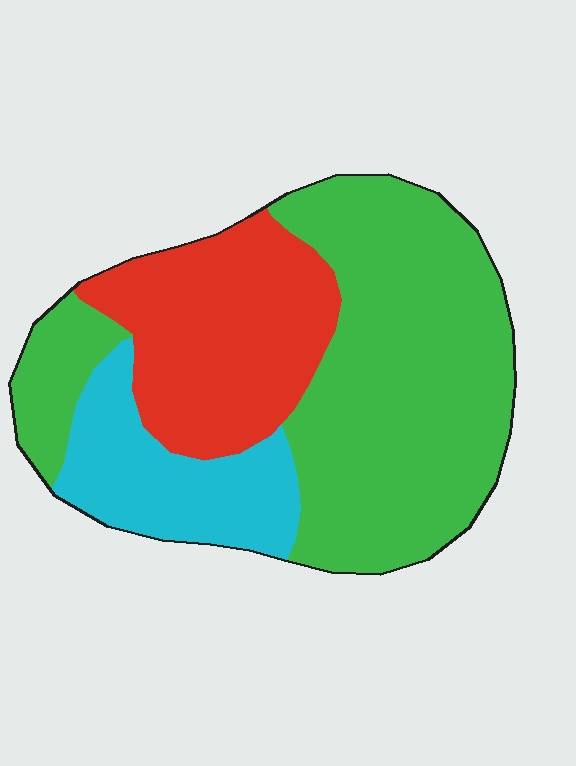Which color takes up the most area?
Green, at roughly 55%.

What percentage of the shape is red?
Red takes up between a sixth and a third of the shape.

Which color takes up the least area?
Cyan, at roughly 20%.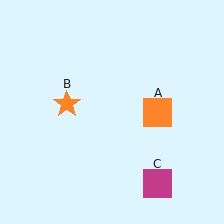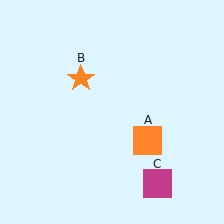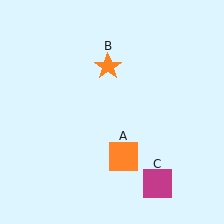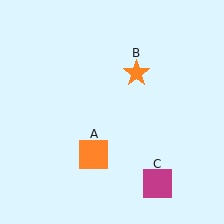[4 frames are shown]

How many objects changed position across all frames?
2 objects changed position: orange square (object A), orange star (object B).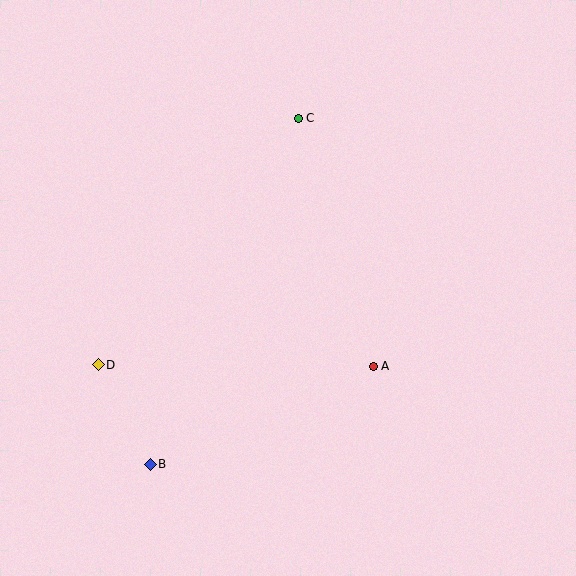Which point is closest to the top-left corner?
Point C is closest to the top-left corner.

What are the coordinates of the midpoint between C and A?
The midpoint between C and A is at (336, 242).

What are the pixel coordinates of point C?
Point C is at (298, 118).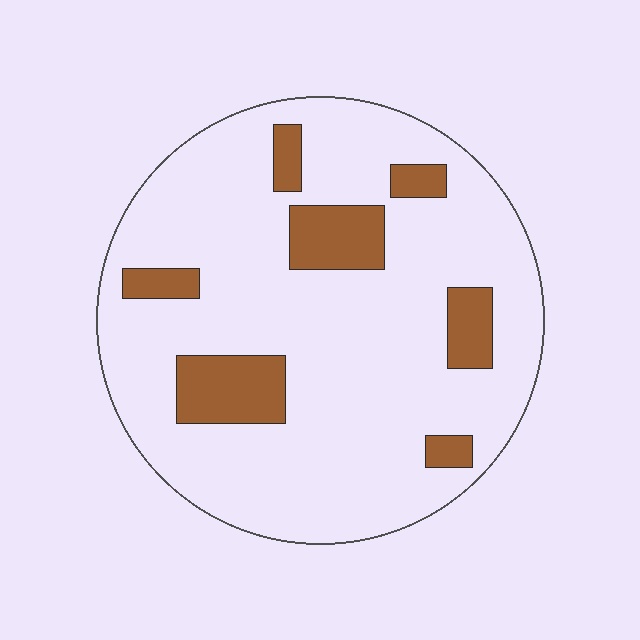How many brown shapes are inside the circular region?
7.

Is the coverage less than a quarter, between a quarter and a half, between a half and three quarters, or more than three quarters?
Less than a quarter.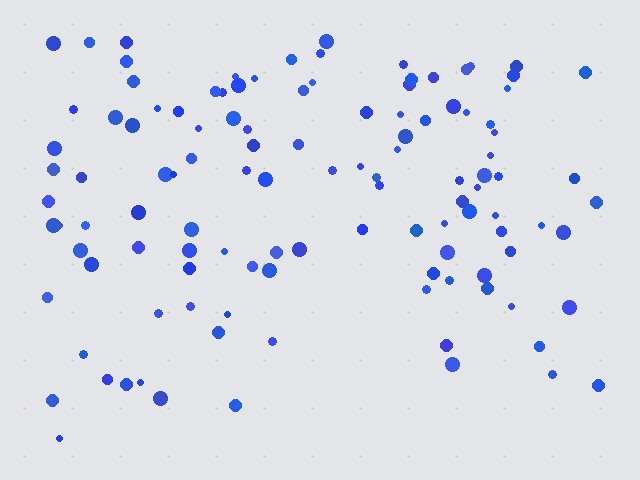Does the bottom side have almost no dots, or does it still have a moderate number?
Still a moderate number, just noticeably fewer than the top.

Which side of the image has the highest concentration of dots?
The top.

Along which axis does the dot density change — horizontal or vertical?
Vertical.